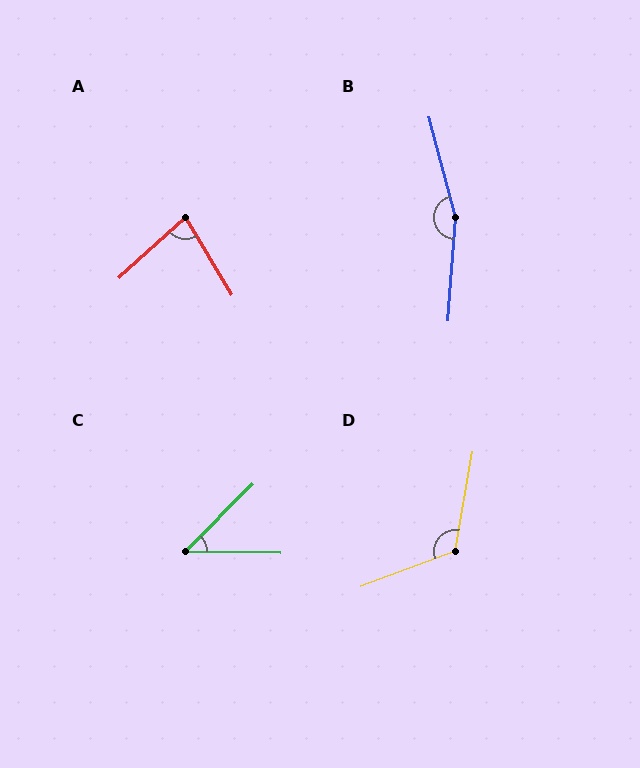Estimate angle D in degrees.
Approximately 121 degrees.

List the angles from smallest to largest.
C (46°), A (78°), D (121°), B (161°).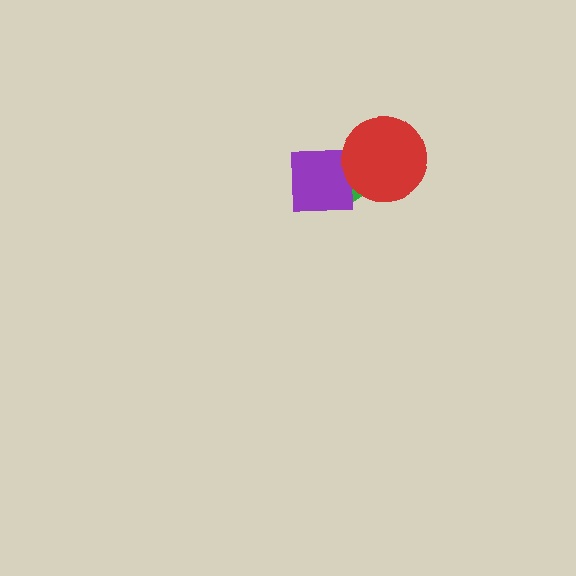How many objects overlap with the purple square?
1 object overlaps with the purple square.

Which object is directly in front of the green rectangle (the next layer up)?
The purple square is directly in front of the green rectangle.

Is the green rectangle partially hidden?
Yes, it is partially covered by another shape.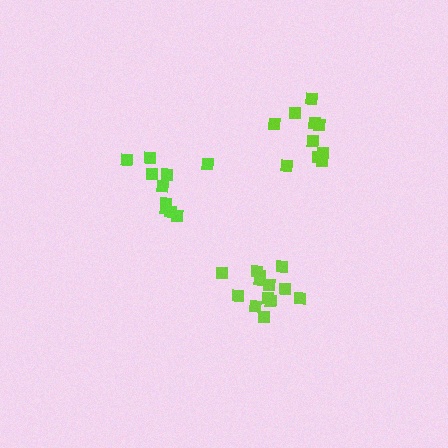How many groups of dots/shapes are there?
There are 3 groups.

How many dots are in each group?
Group 1: 13 dots, Group 2: 10 dots, Group 3: 10 dots (33 total).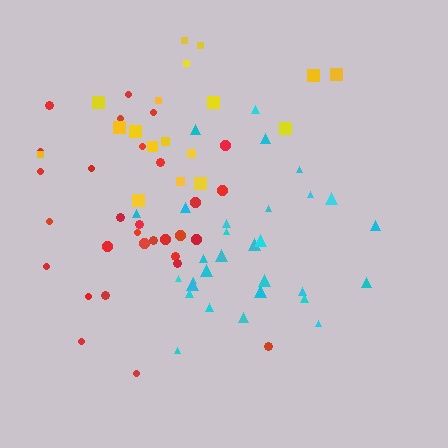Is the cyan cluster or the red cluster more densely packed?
Cyan.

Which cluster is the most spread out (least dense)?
Yellow.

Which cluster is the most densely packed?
Cyan.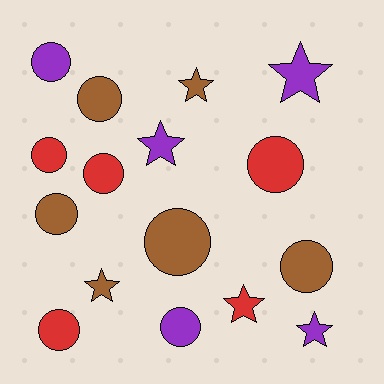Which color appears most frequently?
Brown, with 6 objects.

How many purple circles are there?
There are 2 purple circles.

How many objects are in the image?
There are 16 objects.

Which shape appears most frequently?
Circle, with 10 objects.